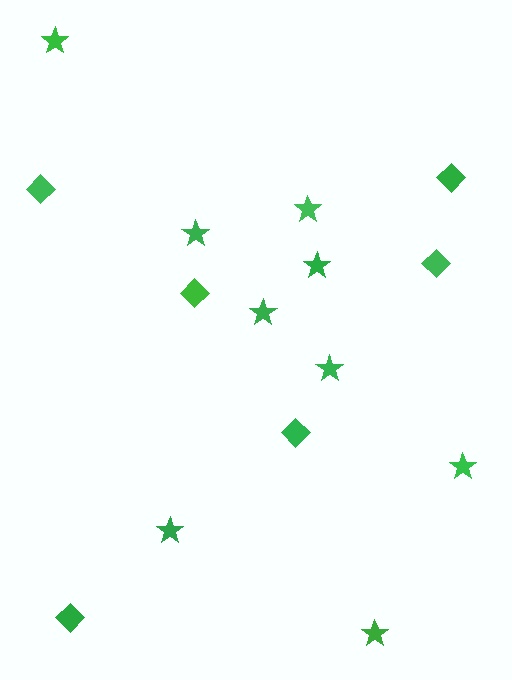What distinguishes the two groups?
There are 2 groups: one group of stars (9) and one group of diamonds (6).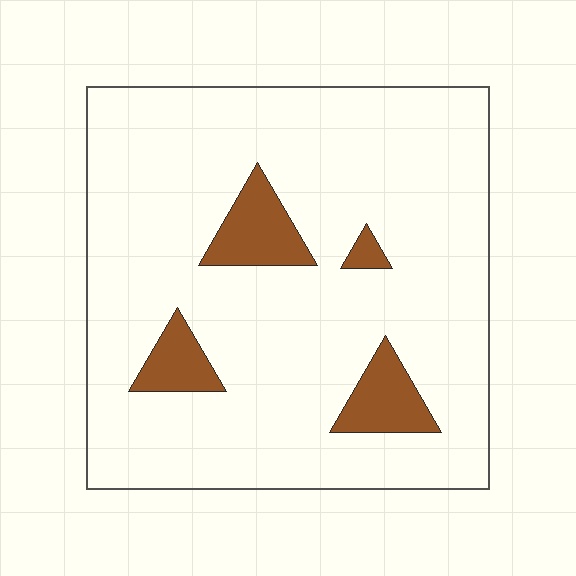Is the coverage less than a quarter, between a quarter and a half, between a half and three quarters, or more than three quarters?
Less than a quarter.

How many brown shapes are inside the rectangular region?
4.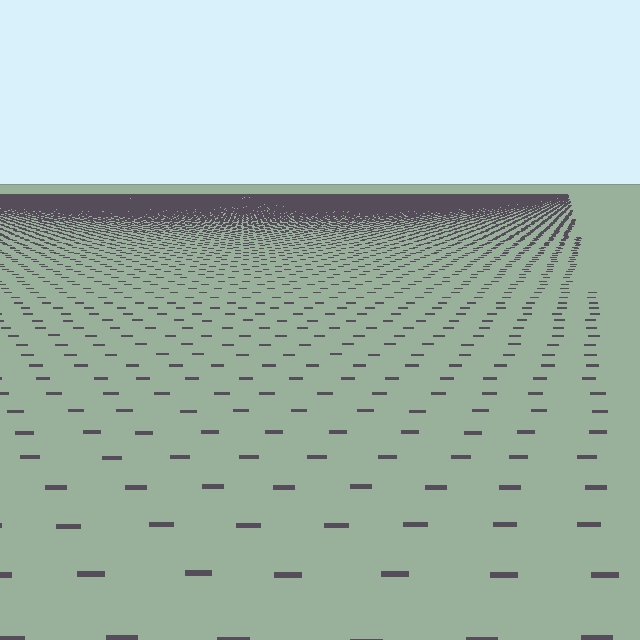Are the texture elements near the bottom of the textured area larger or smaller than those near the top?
Larger. Near the bottom, elements are closer to the viewer and appear at a bigger on-screen size.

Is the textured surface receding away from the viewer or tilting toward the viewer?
The surface is receding away from the viewer. Texture elements get smaller and denser toward the top.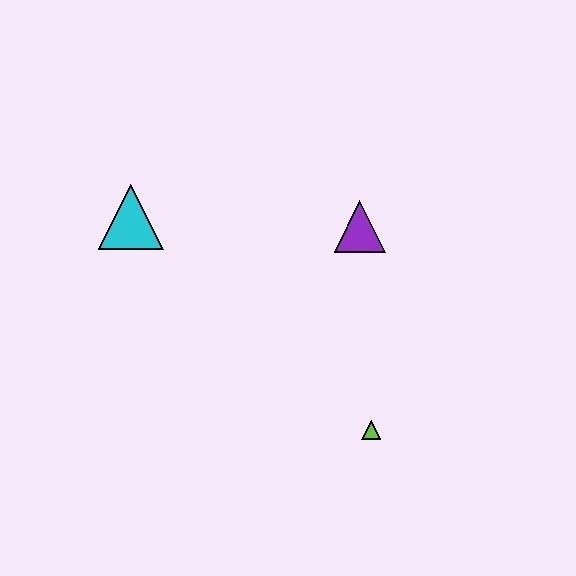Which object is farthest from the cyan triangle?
The lime triangle is farthest from the cyan triangle.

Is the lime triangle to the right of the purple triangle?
Yes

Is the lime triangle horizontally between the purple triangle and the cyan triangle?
No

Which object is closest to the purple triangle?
The lime triangle is closest to the purple triangle.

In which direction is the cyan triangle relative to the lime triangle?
The cyan triangle is to the left of the lime triangle.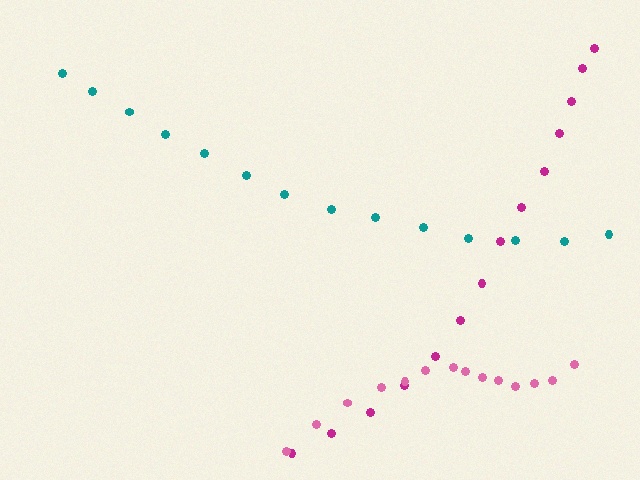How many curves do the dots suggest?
There are 3 distinct paths.